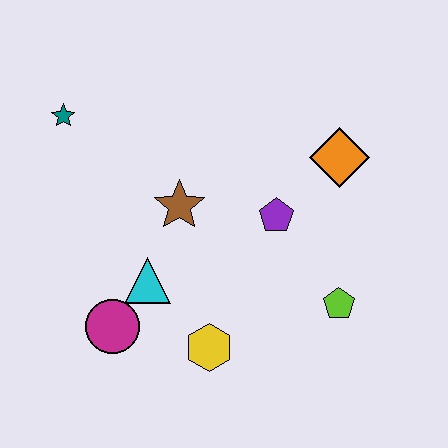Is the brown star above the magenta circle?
Yes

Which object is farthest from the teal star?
The lime pentagon is farthest from the teal star.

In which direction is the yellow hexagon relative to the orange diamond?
The yellow hexagon is below the orange diamond.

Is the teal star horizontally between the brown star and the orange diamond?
No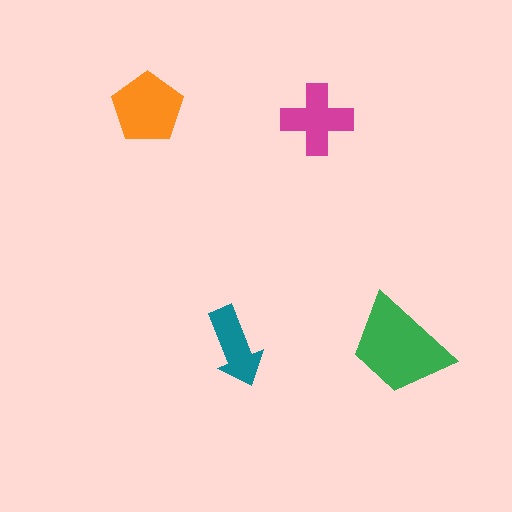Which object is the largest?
The green trapezoid.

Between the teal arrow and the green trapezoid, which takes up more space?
The green trapezoid.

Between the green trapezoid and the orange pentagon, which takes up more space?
The green trapezoid.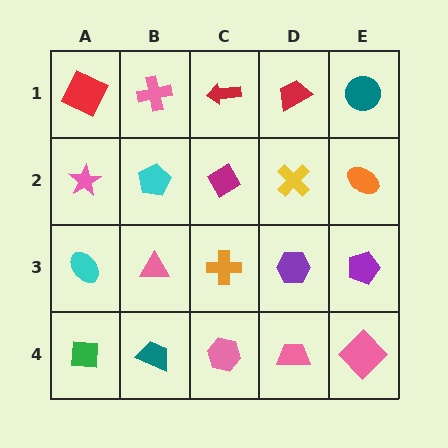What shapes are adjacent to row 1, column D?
A yellow cross (row 2, column D), a red arrow (row 1, column C), a teal circle (row 1, column E).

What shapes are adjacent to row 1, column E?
An orange ellipse (row 2, column E), a red trapezoid (row 1, column D).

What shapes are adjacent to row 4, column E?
A purple pentagon (row 3, column E), a pink trapezoid (row 4, column D).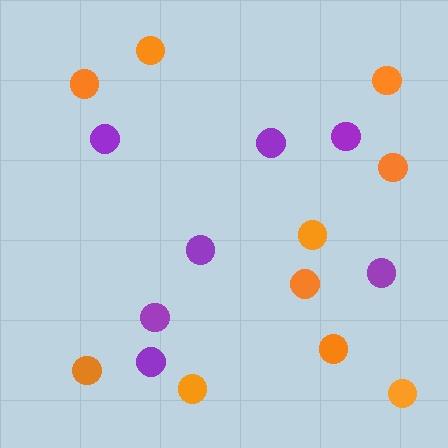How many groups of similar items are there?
There are 2 groups: one group of purple circles (7) and one group of orange circles (10).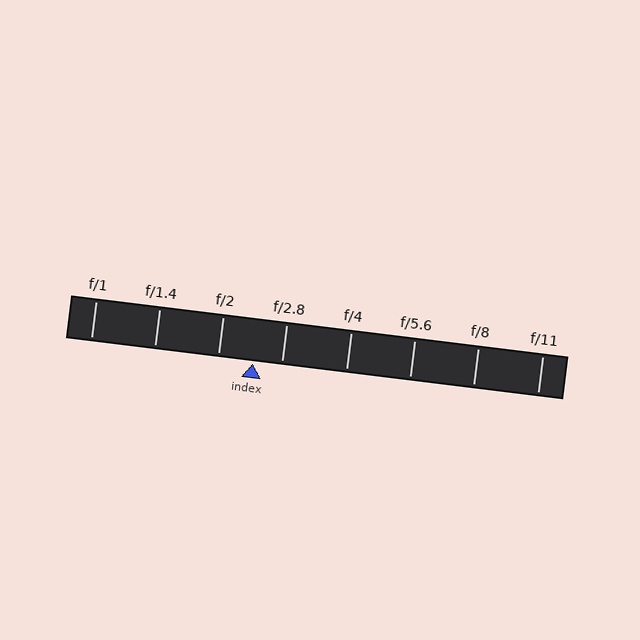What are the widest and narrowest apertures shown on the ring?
The widest aperture shown is f/1 and the narrowest is f/11.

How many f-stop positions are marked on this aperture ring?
There are 8 f-stop positions marked.